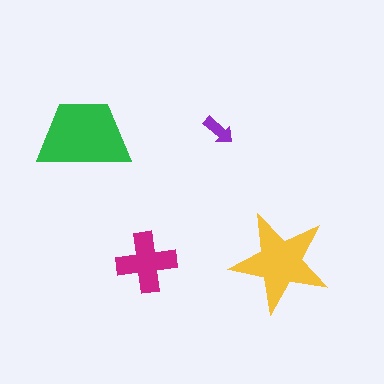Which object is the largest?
The green trapezoid.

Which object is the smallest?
The purple arrow.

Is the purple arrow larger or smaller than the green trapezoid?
Smaller.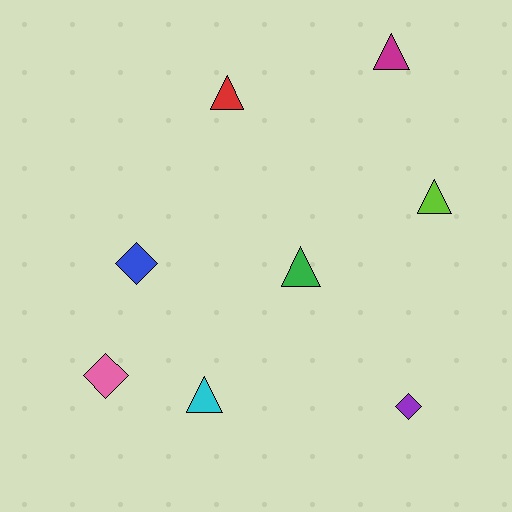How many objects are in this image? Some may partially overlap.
There are 8 objects.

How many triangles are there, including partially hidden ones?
There are 5 triangles.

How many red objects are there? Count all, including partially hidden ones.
There is 1 red object.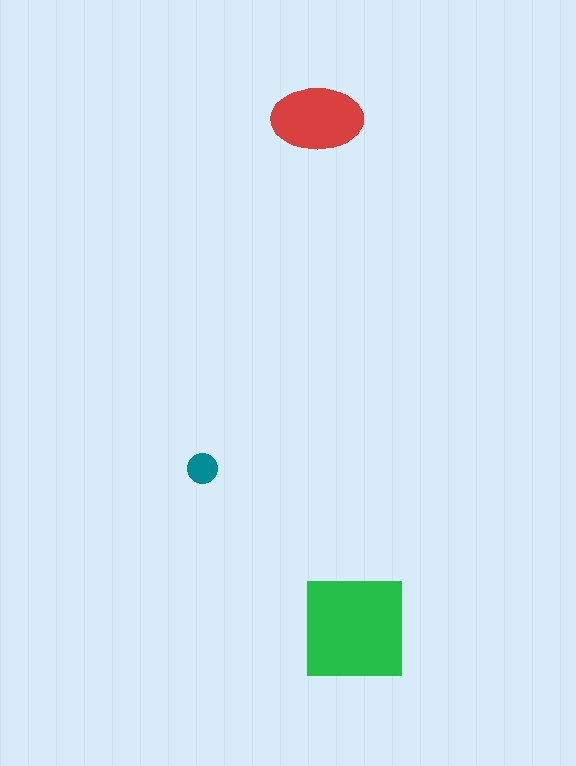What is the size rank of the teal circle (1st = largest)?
3rd.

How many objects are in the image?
There are 3 objects in the image.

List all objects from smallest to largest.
The teal circle, the red ellipse, the green square.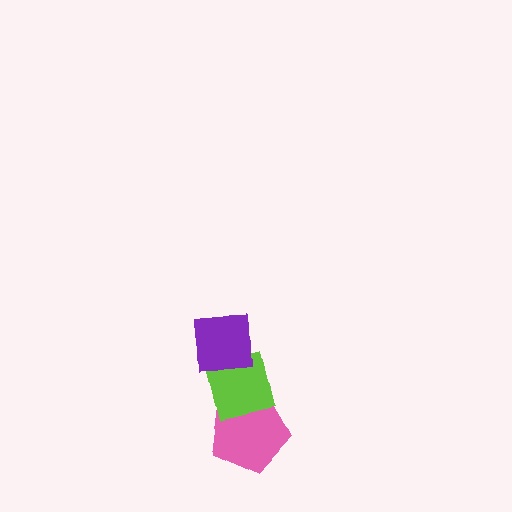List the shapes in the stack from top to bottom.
From top to bottom: the purple square, the lime square, the pink pentagon.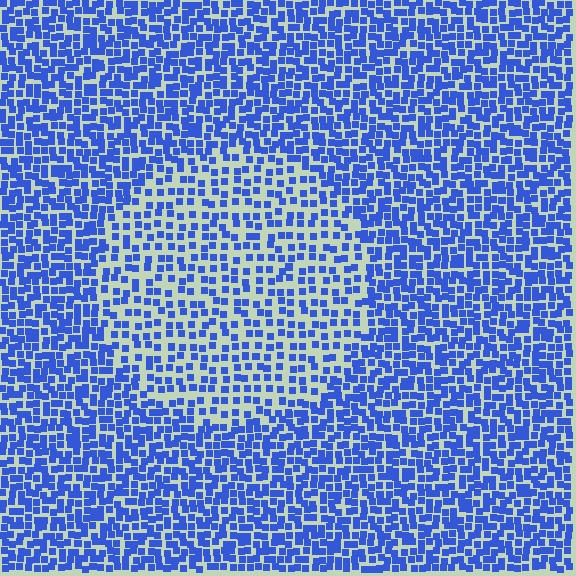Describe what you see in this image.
The image contains small blue elements arranged at two different densities. A circle-shaped region is visible where the elements are less densely packed than the surrounding area.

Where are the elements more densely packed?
The elements are more densely packed outside the circle boundary.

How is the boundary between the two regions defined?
The boundary is defined by a change in element density (approximately 1.8x ratio). All elements are the same color, size, and shape.